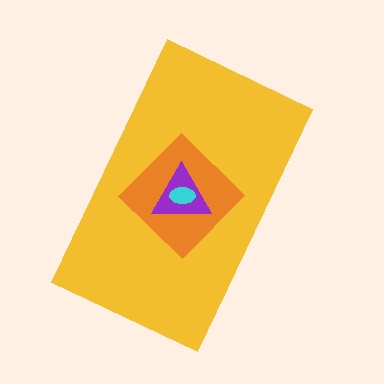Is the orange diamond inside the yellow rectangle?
Yes.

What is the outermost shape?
The yellow rectangle.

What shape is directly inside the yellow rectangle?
The orange diamond.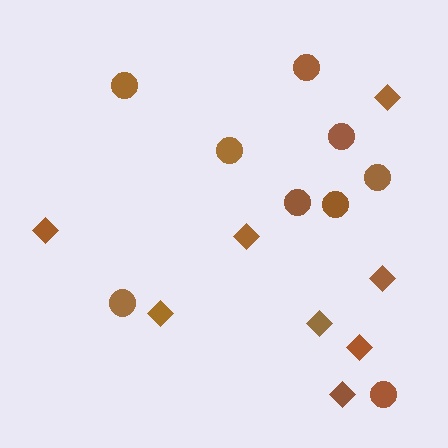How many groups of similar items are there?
There are 2 groups: one group of diamonds (8) and one group of circles (9).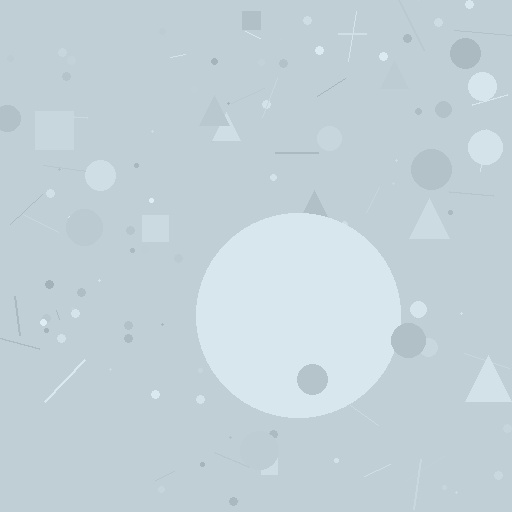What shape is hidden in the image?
A circle is hidden in the image.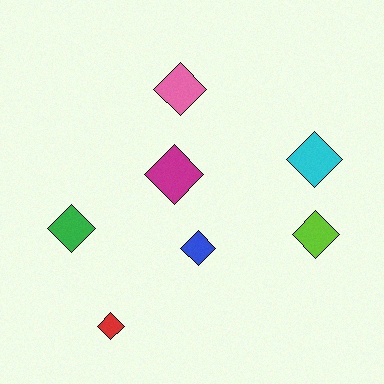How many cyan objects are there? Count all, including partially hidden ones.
There is 1 cyan object.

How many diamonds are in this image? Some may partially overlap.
There are 7 diamonds.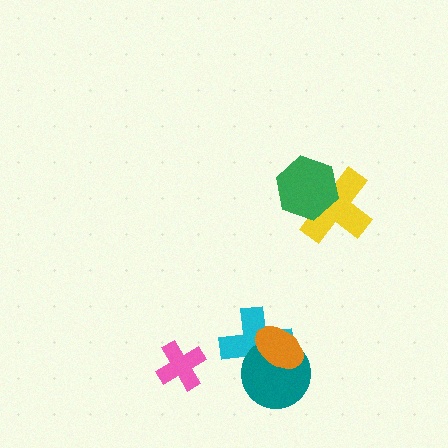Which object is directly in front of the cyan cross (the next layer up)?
The teal circle is directly in front of the cyan cross.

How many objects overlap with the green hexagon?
1 object overlaps with the green hexagon.